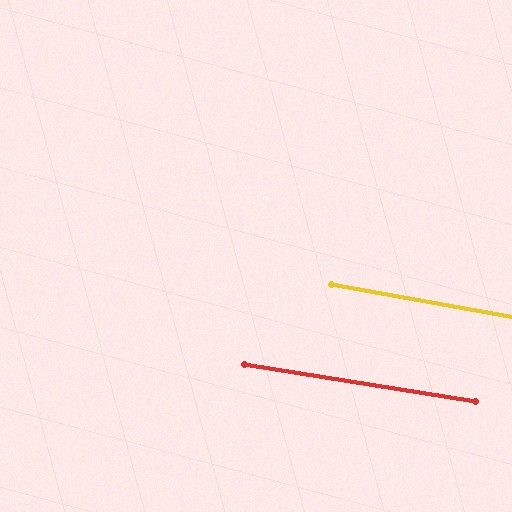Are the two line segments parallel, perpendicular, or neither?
Parallel — their directions differ by only 1.2°.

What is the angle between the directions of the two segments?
Approximately 1 degree.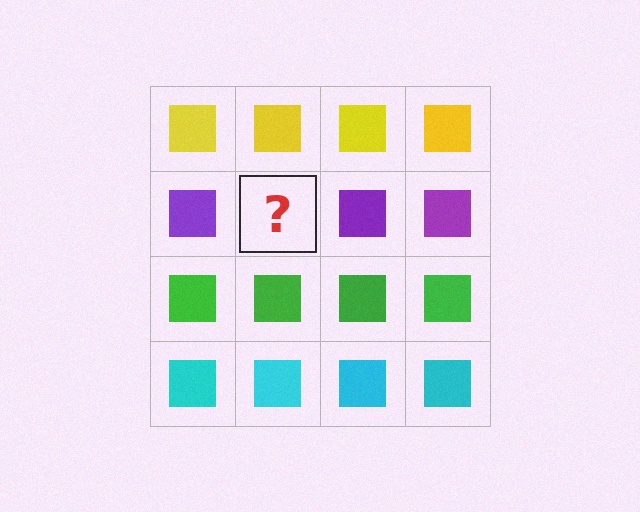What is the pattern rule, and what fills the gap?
The rule is that each row has a consistent color. The gap should be filled with a purple square.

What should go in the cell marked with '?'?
The missing cell should contain a purple square.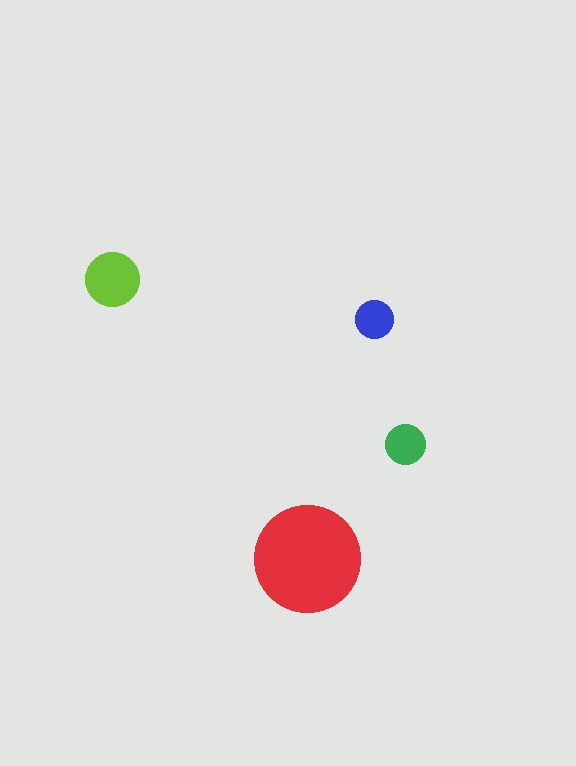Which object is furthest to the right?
The green circle is rightmost.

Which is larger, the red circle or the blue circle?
The red one.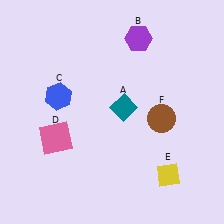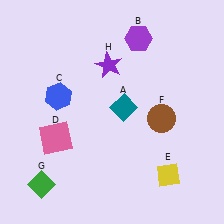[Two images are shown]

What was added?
A green diamond (G), a purple star (H) were added in Image 2.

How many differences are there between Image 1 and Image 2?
There are 2 differences between the two images.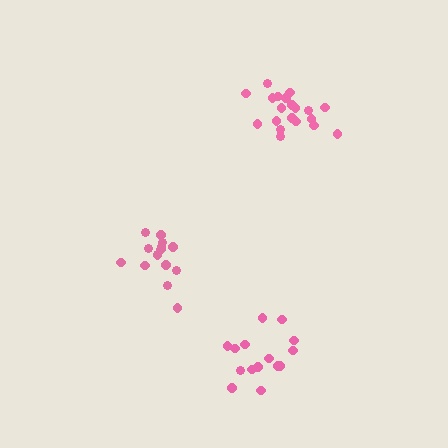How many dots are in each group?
Group 1: 15 dots, Group 2: 15 dots, Group 3: 20 dots (50 total).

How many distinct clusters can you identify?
There are 3 distinct clusters.